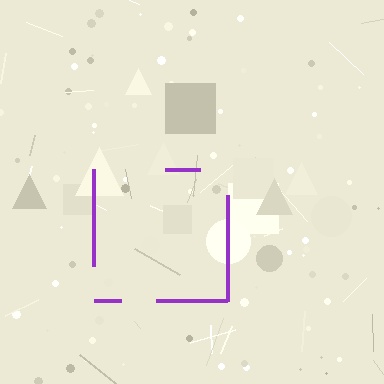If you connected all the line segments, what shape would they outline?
They would outline a square.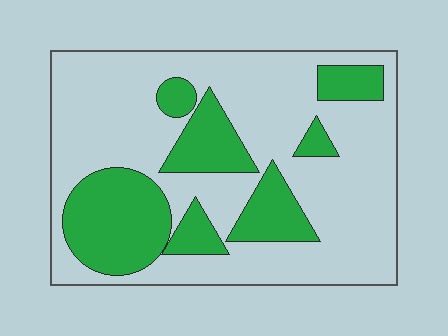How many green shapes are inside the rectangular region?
7.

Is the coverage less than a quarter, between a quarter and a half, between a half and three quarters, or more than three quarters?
Between a quarter and a half.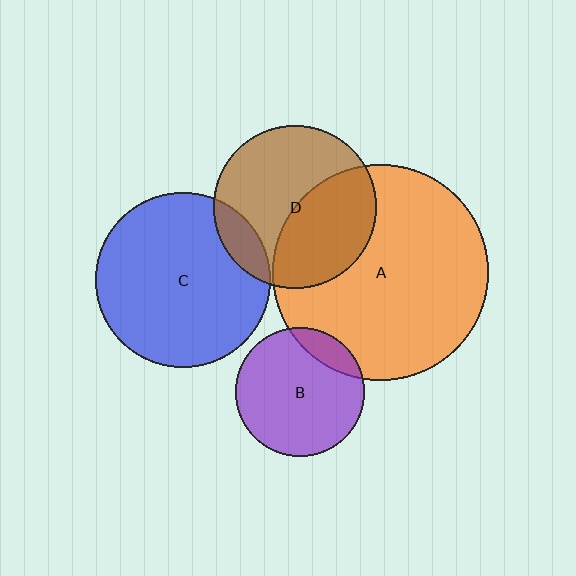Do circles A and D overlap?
Yes.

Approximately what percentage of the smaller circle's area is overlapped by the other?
Approximately 40%.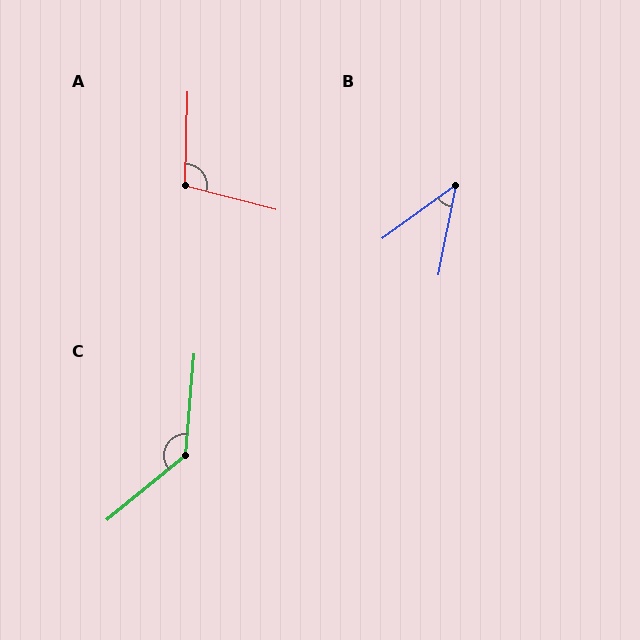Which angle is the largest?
C, at approximately 134 degrees.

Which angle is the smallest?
B, at approximately 43 degrees.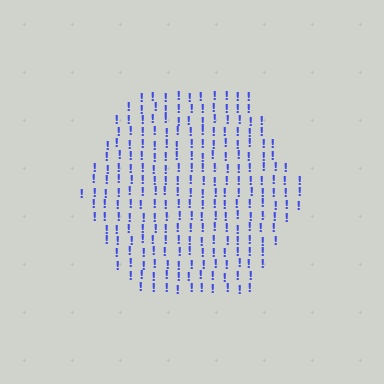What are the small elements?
The small elements are exclamation marks.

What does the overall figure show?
The overall figure shows a hexagon.